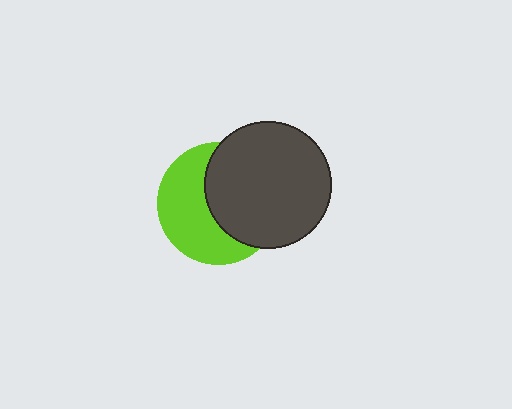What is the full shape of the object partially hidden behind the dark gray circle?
The partially hidden object is a lime circle.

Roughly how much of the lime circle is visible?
About half of it is visible (roughly 50%).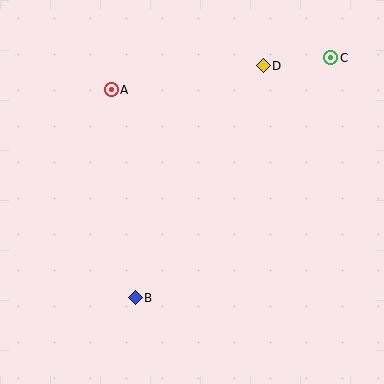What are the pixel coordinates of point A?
Point A is at (111, 90).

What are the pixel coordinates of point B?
Point B is at (135, 298).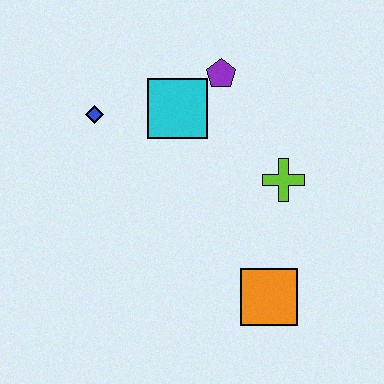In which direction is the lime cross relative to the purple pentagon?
The lime cross is below the purple pentagon.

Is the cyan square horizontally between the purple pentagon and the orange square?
No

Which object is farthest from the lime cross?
The blue diamond is farthest from the lime cross.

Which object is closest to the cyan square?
The purple pentagon is closest to the cyan square.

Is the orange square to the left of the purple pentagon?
No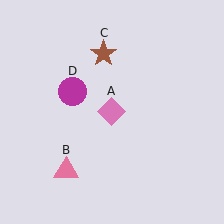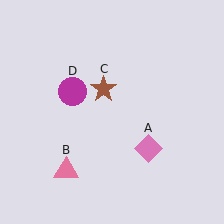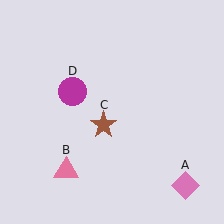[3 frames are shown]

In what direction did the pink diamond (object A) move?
The pink diamond (object A) moved down and to the right.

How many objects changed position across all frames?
2 objects changed position: pink diamond (object A), brown star (object C).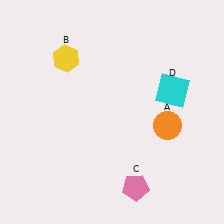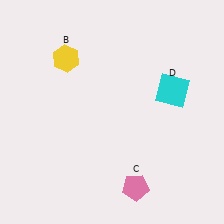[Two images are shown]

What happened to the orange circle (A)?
The orange circle (A) was removed in Image 2. It was in the bottom-right area of Image 1.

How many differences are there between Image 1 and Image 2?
There is 1 difference between the two images.